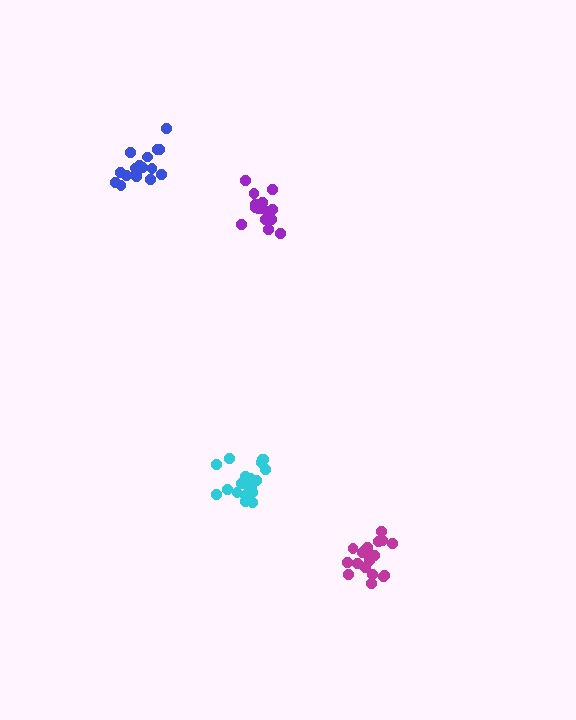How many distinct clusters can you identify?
There are 4 distinct clusters.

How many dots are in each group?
Group 1: 19 dots, Group 2: 20 dots, Group 3: 15 dots, Group 4: 17 dots (71 total).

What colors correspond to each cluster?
The clusters are colored: cyan, magenta, purple, blue.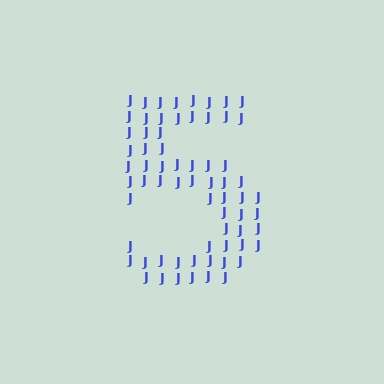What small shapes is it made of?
It is made of small letter J's.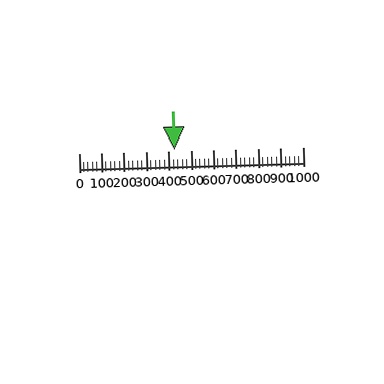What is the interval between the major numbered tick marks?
The major tick marks are spaced 100 units apart.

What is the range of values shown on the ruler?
The ruler shows values from 0 to 1000.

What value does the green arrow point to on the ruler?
The green arrow points to approximately 424.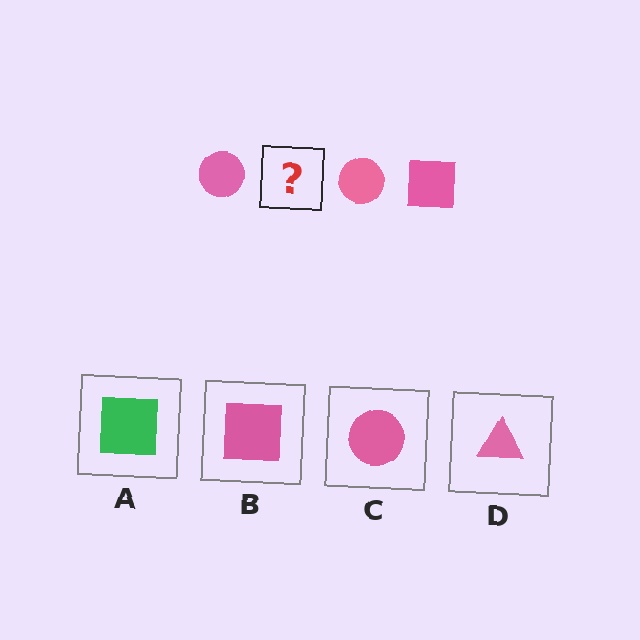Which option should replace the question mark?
Option B.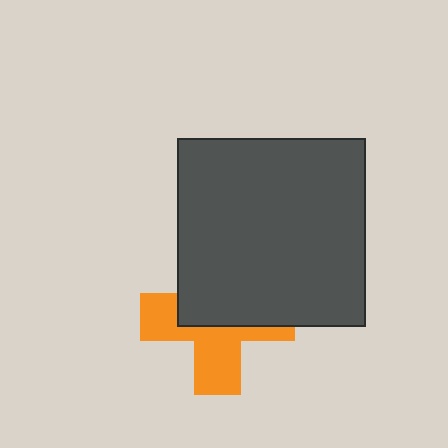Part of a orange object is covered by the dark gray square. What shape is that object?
It is a cross.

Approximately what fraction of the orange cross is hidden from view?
Roughly 52% of the orange cross is hidden behind the dark gray square.